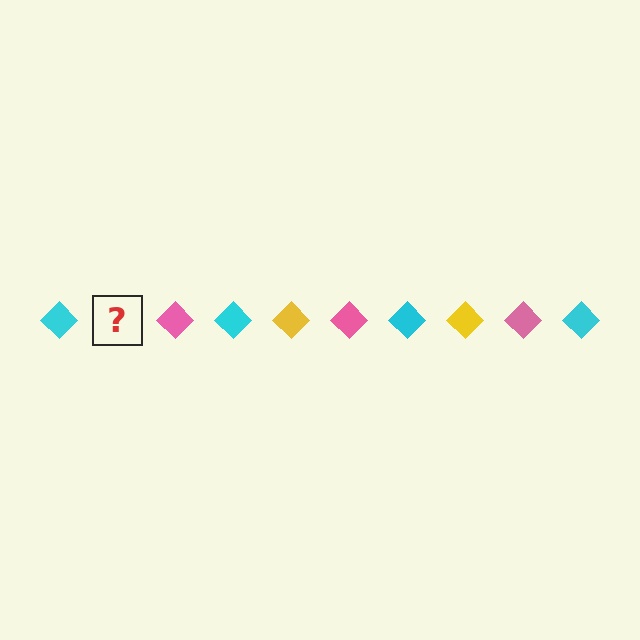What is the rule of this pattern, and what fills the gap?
The rule is that the pattern cycles through cyan, yellow, pink diamonds. The gap should be filled with a yellow diamond.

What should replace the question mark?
The question mark should be replaced with a yellow diamond.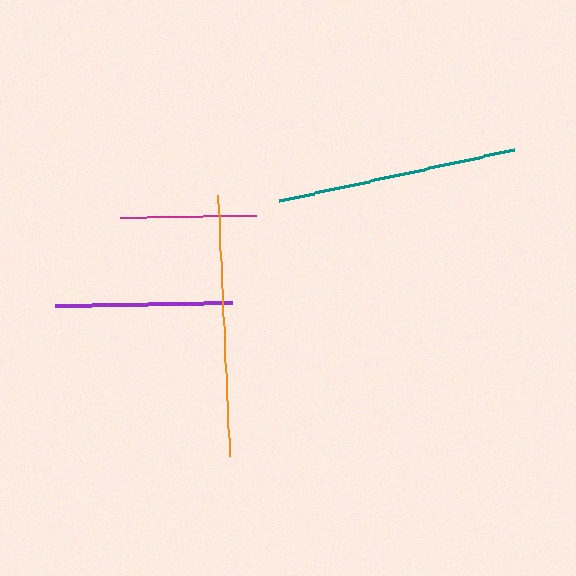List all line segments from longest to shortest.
From longest to shortest: orange, teal, purple, magenta.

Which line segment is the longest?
The orange line is the longest at approximately 261 pixels.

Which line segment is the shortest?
The magenta line is the shortest at approximately 136 pixels.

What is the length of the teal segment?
The teal segment is approximately 240 pixels long.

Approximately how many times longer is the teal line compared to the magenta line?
The teal line is approximately 1.8 times the length of the magenta line.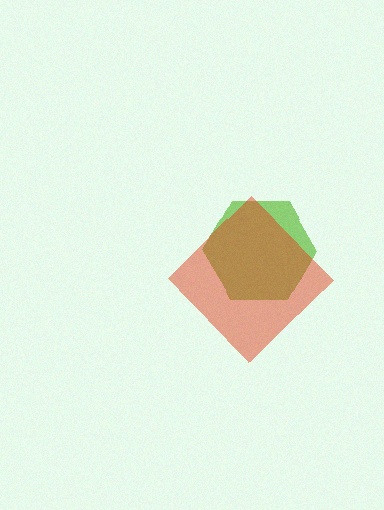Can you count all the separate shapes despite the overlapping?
Yes, there are 2 separate shapes.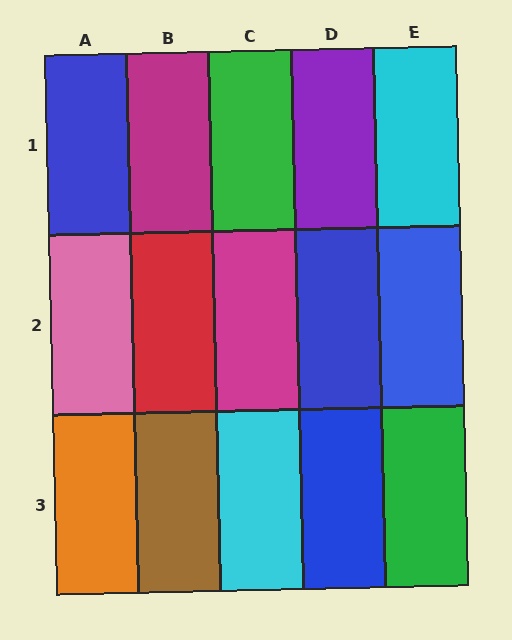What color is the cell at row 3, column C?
Cyan.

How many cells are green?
2 cells are green.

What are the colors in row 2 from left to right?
Pink, red, magenta, blue, blue.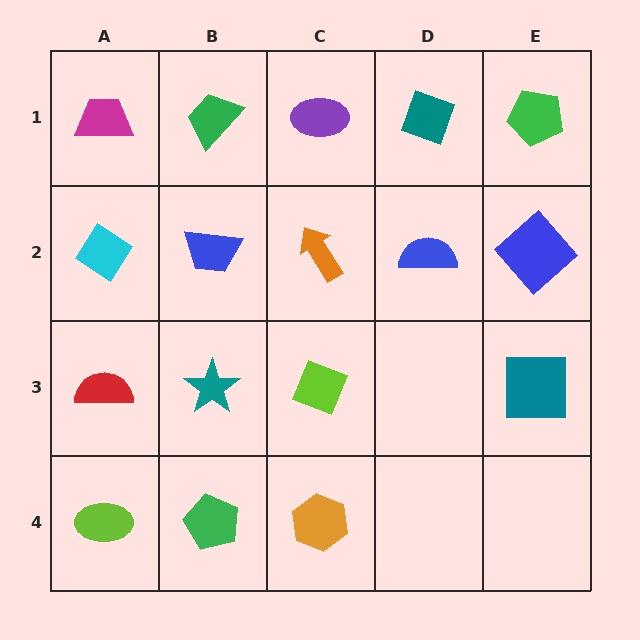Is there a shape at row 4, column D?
No, that cell is empty.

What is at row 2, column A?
A cyan diamond.